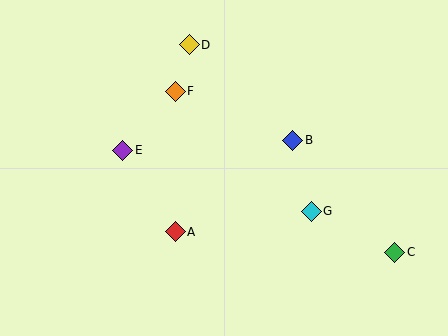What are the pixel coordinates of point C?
Point C is at (395, 252).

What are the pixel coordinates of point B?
Point B is at (293, 140).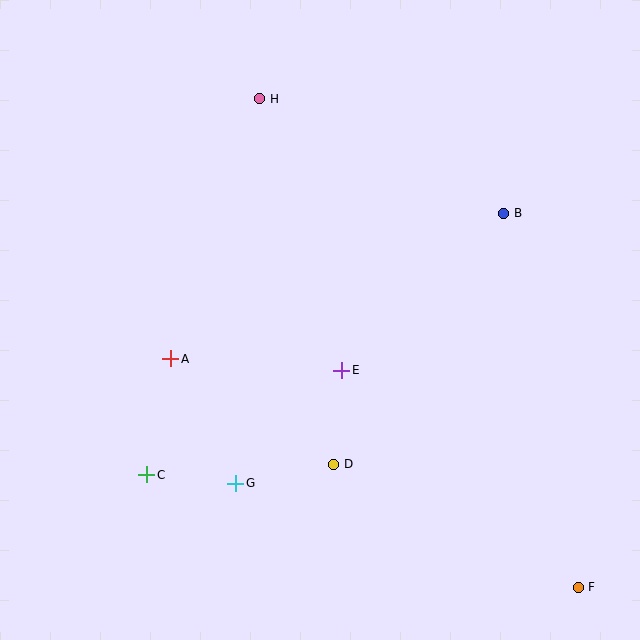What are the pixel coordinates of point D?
Point D is at (334, 464).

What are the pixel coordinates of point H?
Point H is at (260, 99).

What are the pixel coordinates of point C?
Point C is at (147, 475).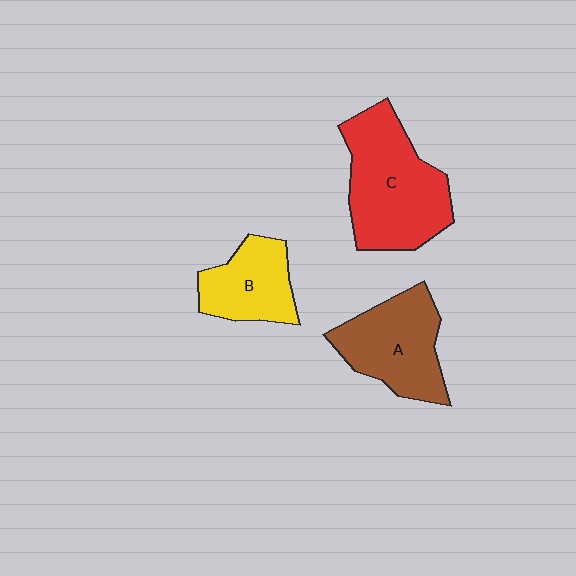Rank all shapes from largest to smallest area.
From largest to smallest: C (red), A (brown), B (yellow).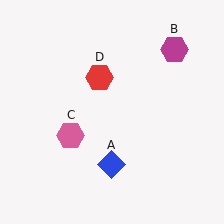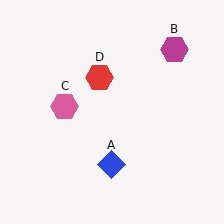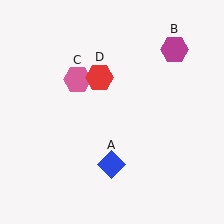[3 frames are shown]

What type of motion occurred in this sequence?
The pink hexagon (object C) rotated clockwise around the center of the scene.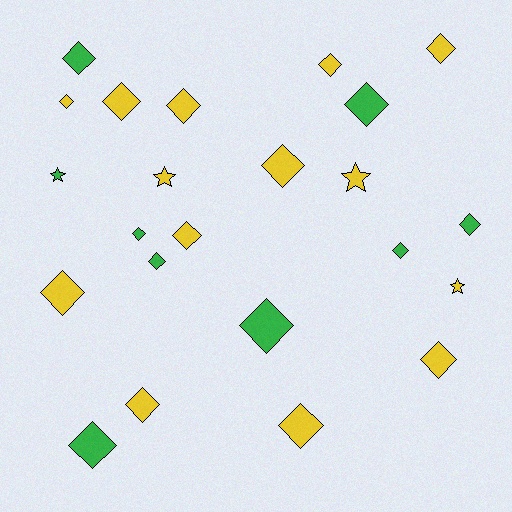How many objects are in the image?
There are 23 objects.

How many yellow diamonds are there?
There are 11 yellow diamonds.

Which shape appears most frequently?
Diamond, with 19 objects.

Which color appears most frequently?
Yellow, with 14 objects.